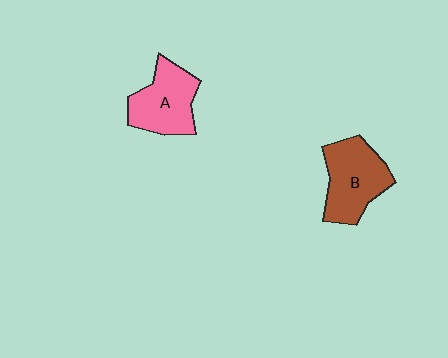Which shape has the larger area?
Shape B (brown).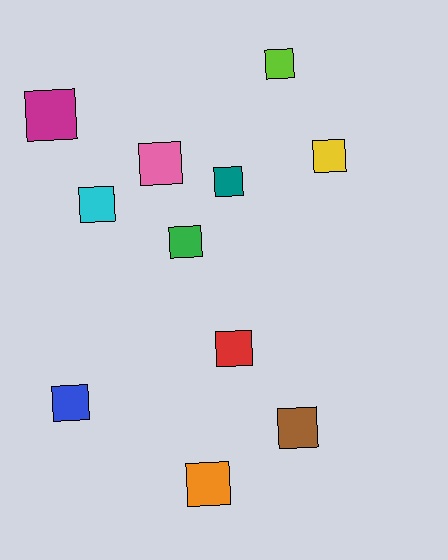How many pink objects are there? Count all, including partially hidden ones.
There is 1 pink object.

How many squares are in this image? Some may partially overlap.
There are 11 squares.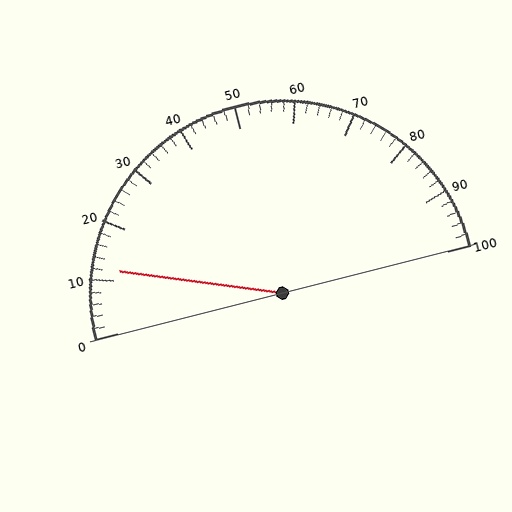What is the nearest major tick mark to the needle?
The nearest major tick mark is 10.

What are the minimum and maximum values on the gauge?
The gauge ranges from 0 to 100.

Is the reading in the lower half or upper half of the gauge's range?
The reading is in the lower half of the range (0 to 100).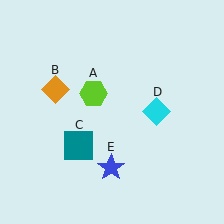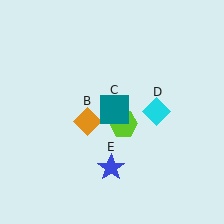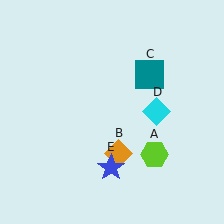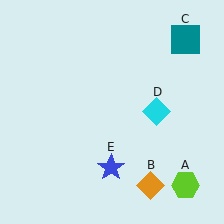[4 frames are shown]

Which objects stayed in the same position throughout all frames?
Cyan diamond (object D) and blue star (object E) remained stationary.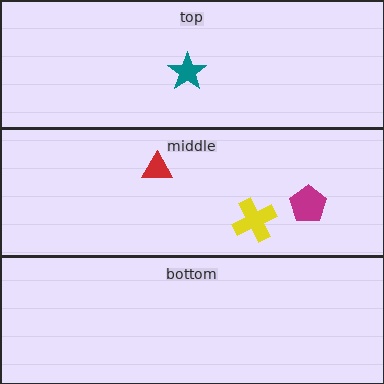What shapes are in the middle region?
The yellow cross, the red triangle, the magenta pentagon.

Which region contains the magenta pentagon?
The middle region.